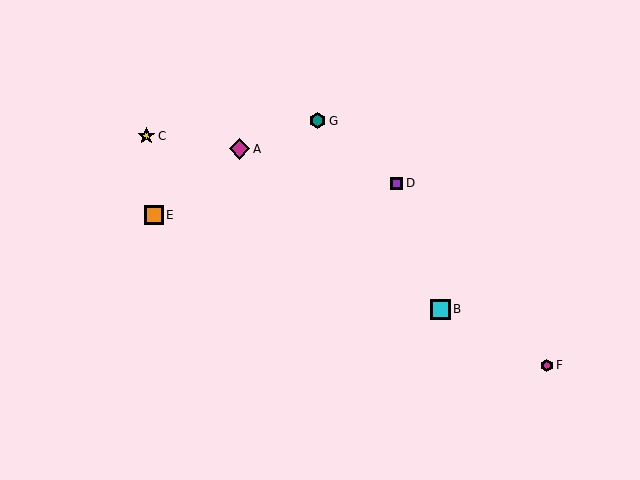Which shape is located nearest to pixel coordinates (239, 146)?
The magenta diamond (labeled A) at (240, 149) is nearest to that location.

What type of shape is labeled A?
Shape A is a magenta diamond.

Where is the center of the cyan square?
The center of the cyan square is at (441, 309).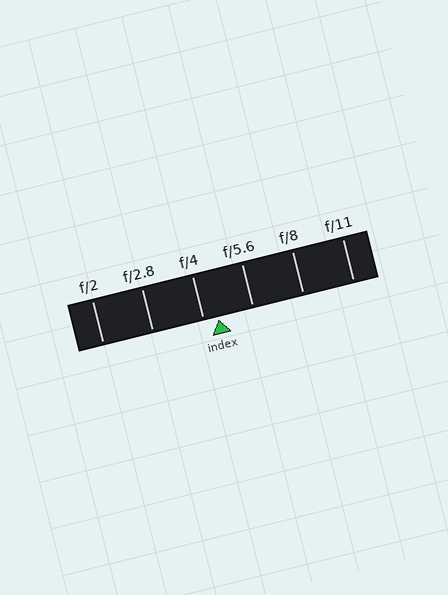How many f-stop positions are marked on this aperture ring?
There are 6 f-stop positions marked.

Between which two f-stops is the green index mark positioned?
The index mark is between f/4 and f/5.6.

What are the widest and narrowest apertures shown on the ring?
The widest aperture shown is f/2 and the narrowest is f/11.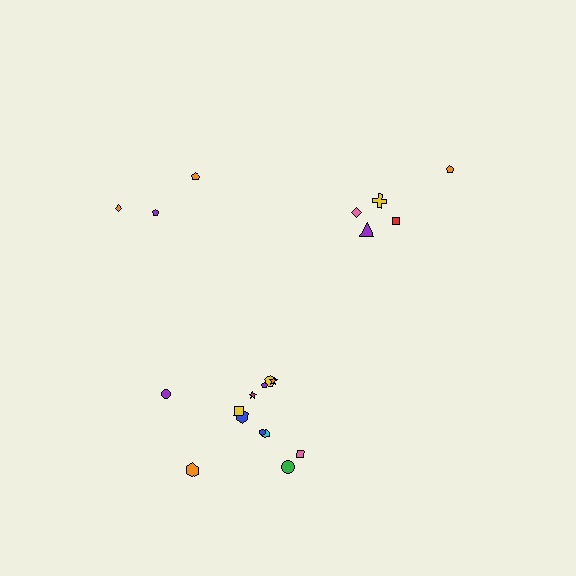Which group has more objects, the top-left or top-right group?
The top-right group.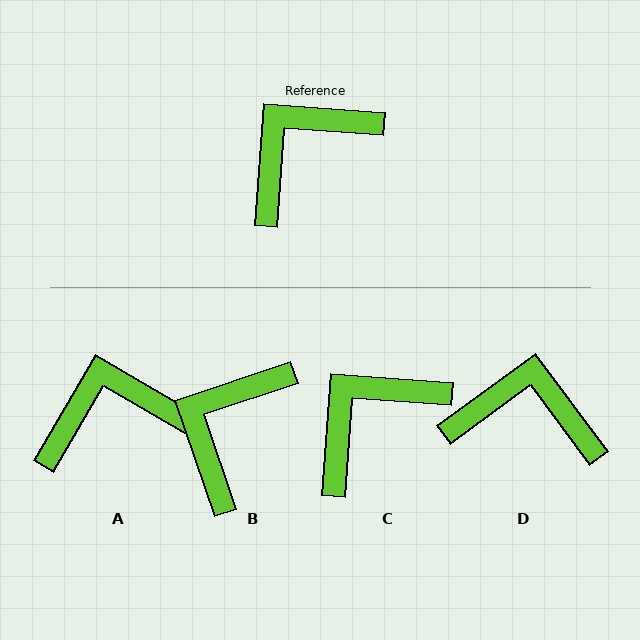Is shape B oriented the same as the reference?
No, it is off by about 23 degrees.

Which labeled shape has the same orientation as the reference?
C.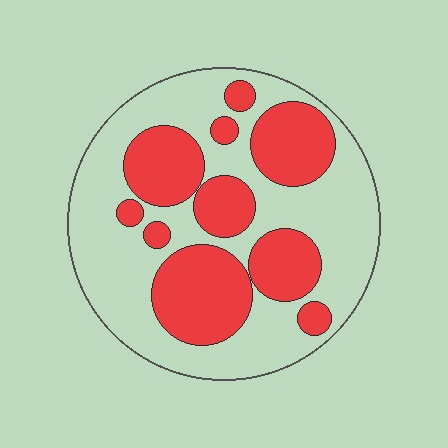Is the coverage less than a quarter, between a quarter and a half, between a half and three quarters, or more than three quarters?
Between a quarter and a half.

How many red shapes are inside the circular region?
10.